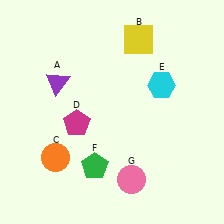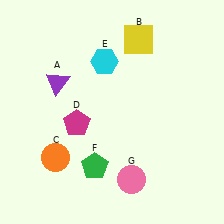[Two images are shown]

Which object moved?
The cyan hexagon (E) moved left.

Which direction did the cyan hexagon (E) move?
The cyan hexagon (E) moved left.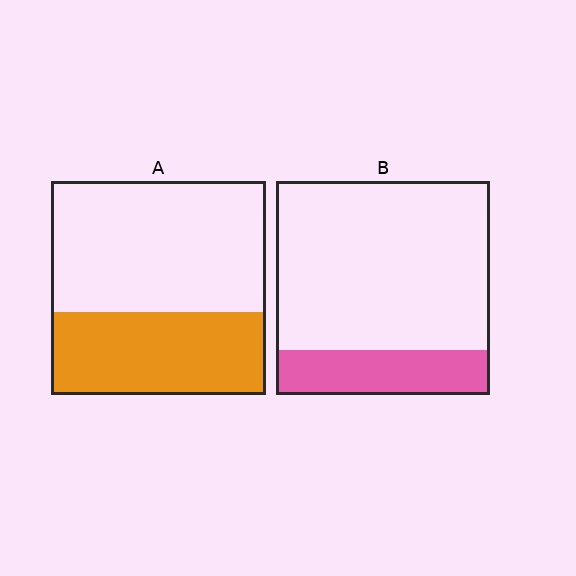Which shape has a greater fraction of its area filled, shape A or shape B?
Shape A.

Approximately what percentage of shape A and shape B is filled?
A is approximately 40% and B is approximately 20%.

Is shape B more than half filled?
No.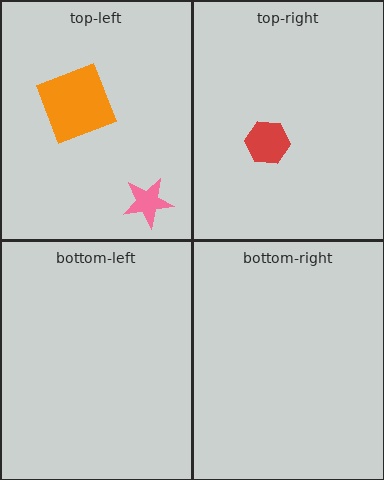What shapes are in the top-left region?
The orange square, the pink star.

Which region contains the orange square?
The top-left region.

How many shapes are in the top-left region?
2.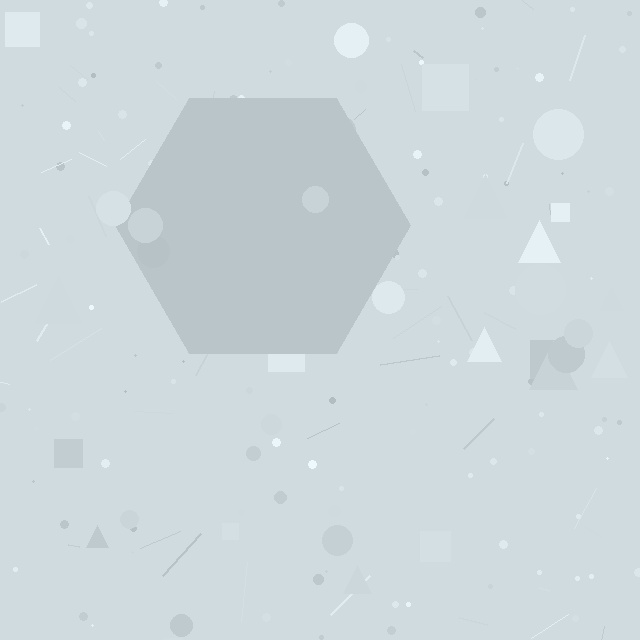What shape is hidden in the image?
A hexagon is hidden in the image.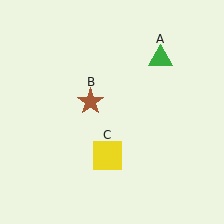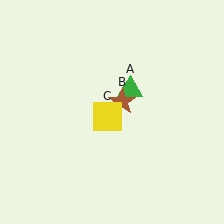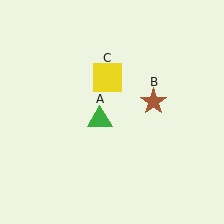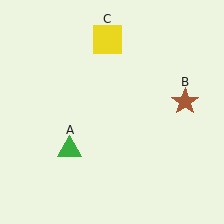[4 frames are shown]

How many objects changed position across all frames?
3 objects changed position: green triangle (object A), brown star (object B), yellow square (object C).